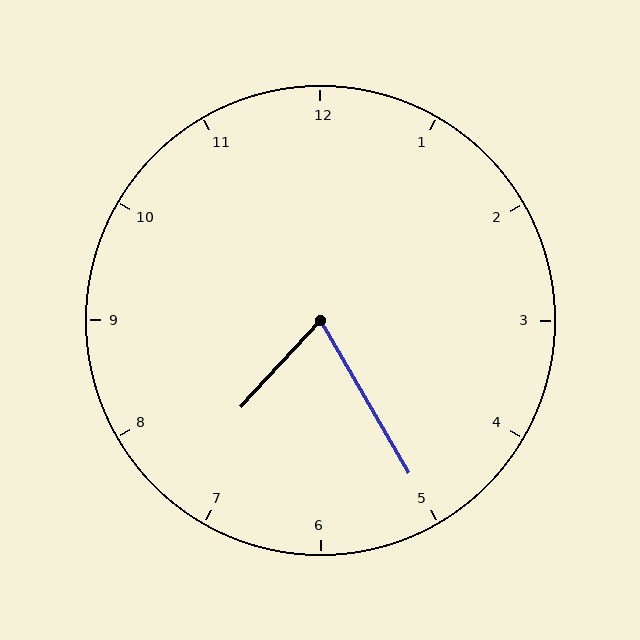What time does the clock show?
7:25.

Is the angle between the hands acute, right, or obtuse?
It is acute.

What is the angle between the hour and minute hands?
Approximately 72 degrees.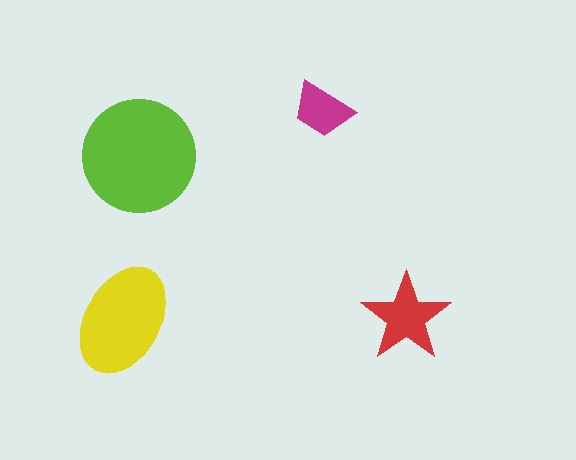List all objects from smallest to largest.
The magenta trapezoid, the red star, the yellow ellipse, the lime circle.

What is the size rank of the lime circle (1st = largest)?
1st.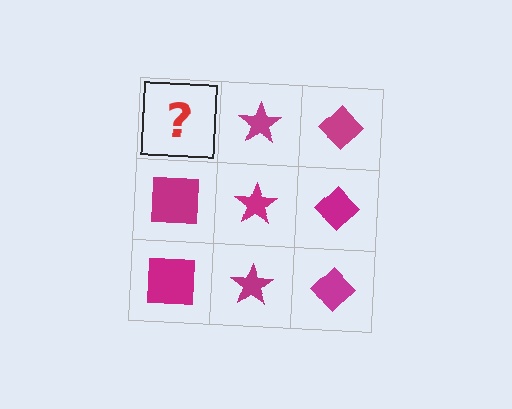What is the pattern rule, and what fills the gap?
The rule is that each column has a consistent shape. The gap should be filled with a magenta square.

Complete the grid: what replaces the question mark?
The question mark should be replaced with a magenta square.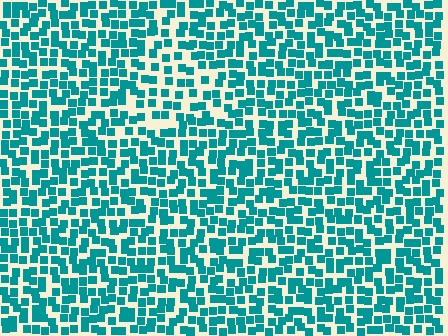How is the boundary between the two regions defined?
The boundary is defined by a change in element density (approximately 1.6x ratio). All elements are the same color, size, and shape.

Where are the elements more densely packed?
The elements are more densely packed outside the triangle boundary.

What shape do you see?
I see a triangle.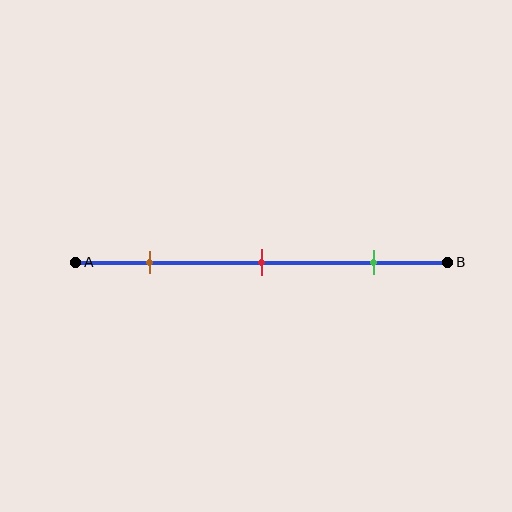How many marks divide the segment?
There are 3 marks dividing the segment.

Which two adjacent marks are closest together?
The brown and red marks are the closest adjacent pair.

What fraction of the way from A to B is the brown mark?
The brown mark is approximately 20% (0.2) of the way from A to B.